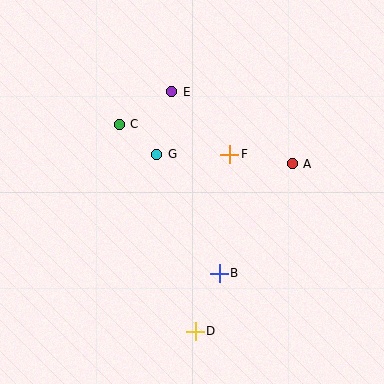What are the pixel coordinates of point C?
Point C is at (119, 124).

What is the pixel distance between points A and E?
The distance between A and E is 141 pixels.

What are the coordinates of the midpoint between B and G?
The midpoint between B and G is at (188, 214).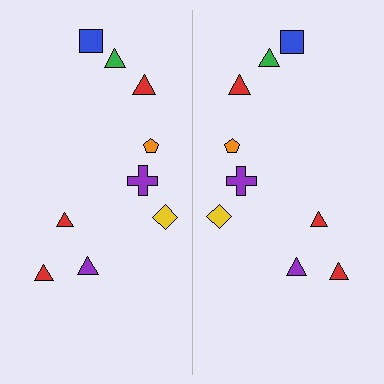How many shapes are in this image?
There are 18 shapes in this image.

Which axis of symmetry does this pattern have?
The pattern has a vertical axis of symmetry running through the center of the image.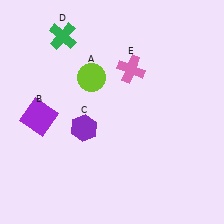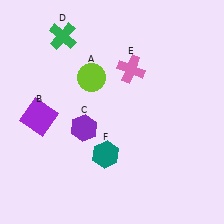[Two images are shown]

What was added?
A teal hexagon (F) was added in Image 2.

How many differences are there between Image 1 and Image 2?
There is 1 difference between the two images.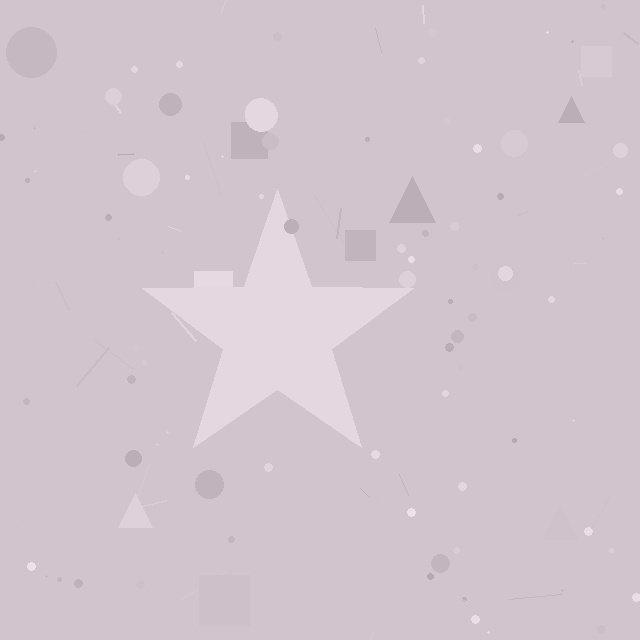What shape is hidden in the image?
A star is hidden in the image.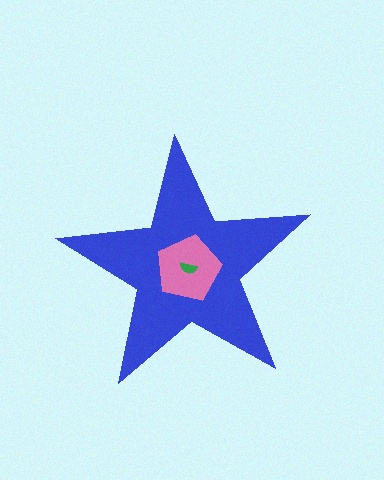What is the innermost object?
The green semicircle.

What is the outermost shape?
The blue star.